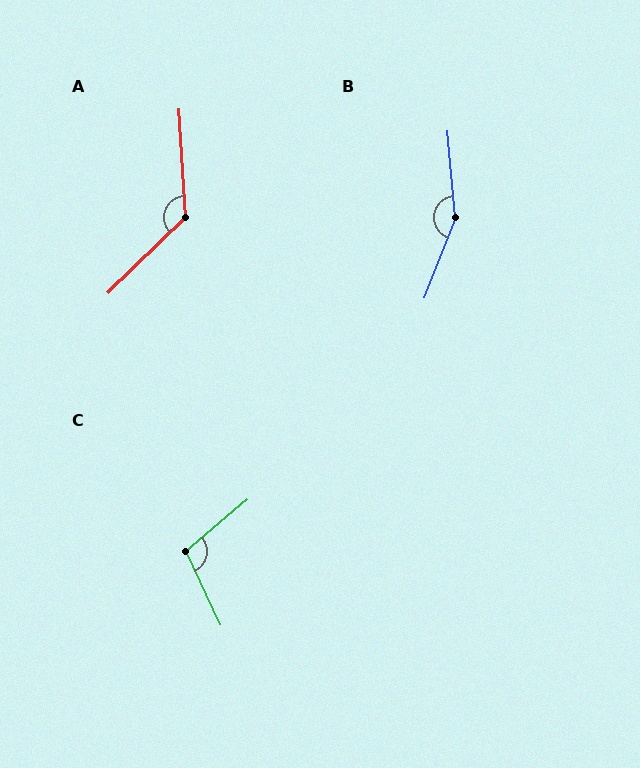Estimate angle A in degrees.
Approximately 131 degrees.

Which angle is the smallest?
C, at approximately 105 degrees.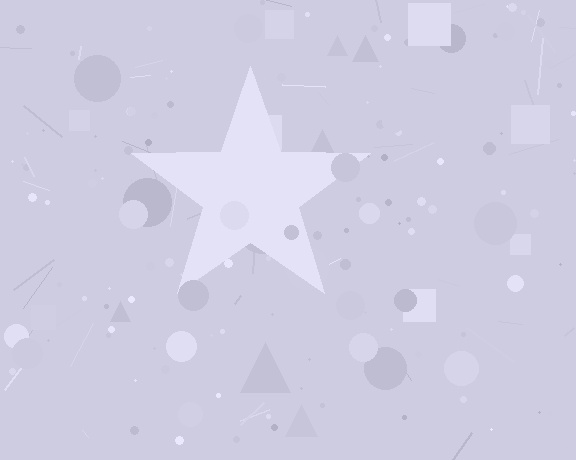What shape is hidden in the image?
A star is hidden in the image.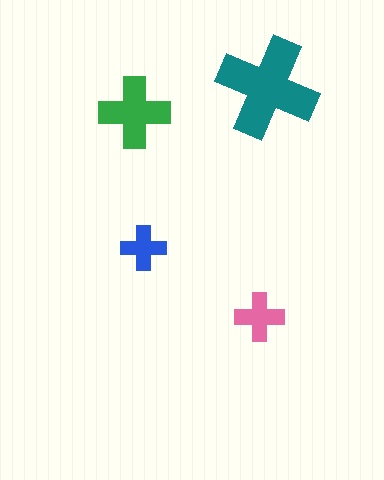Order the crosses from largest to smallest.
the teal one, the green one, the pink one, the blue one.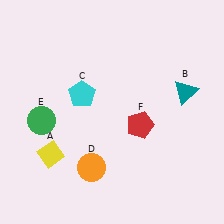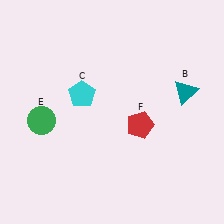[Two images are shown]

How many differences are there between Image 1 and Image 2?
There are 2 differences between the two images.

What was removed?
The yellow diamond (A), the orange circle (D) were removed in Image 2.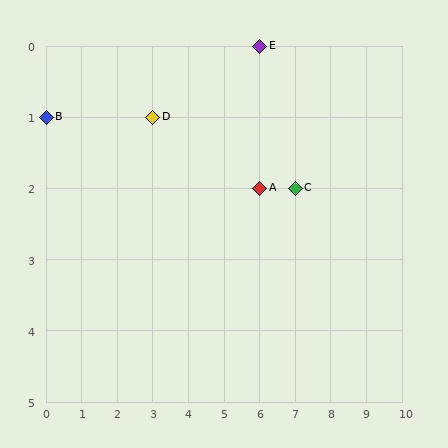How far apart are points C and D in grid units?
Points C and D are 4 columns and 1 row apart (about 4.1 grid units diagonally).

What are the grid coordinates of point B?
Point B is at grid coordinates (0, 1).